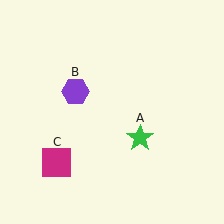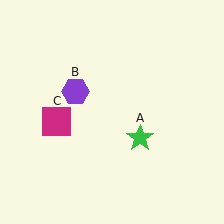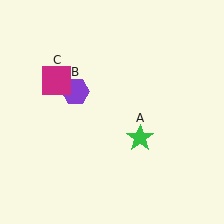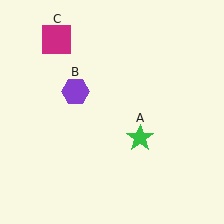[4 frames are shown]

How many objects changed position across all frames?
1 object changed position: magenta square (object C).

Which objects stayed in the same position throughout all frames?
Green star (object A) and purple hexagon (object B) remained stationary.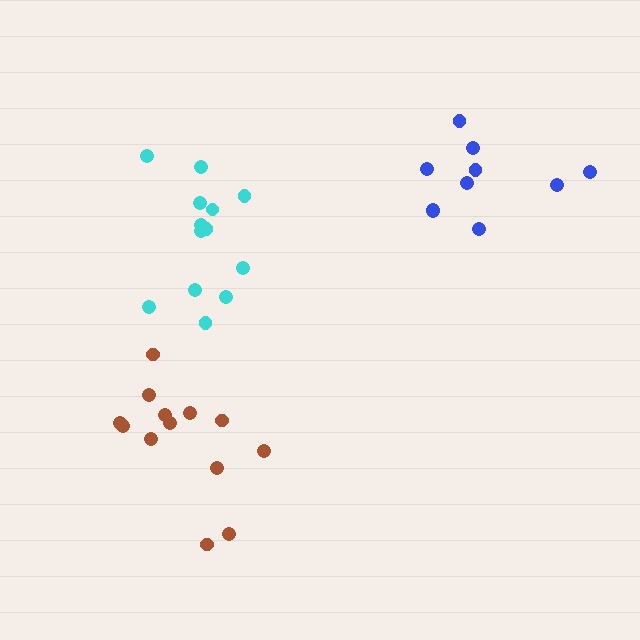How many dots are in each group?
Group 1: 10 dots, Group 2: 13 dots, Group 3: 13 dots (36 total).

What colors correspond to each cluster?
The clusters are colored: blue, cyan, brown.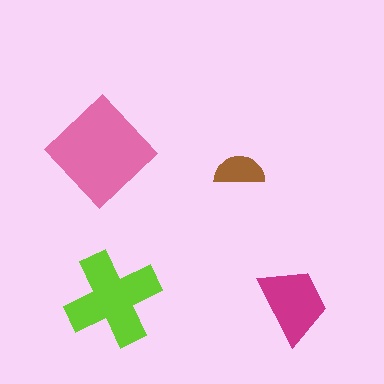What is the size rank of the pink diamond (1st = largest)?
1st.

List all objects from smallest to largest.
The brown semicircle, the magenta trapezoid, the lime cross, the pink diamond.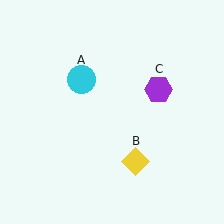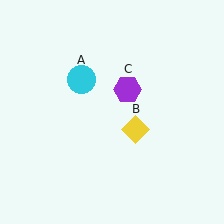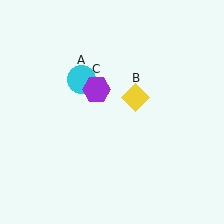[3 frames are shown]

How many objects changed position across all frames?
2 objects changed position: yellow diamond (object B), purple hexagon (object C).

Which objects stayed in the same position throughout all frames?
Cyan circle (object A) remained stationary.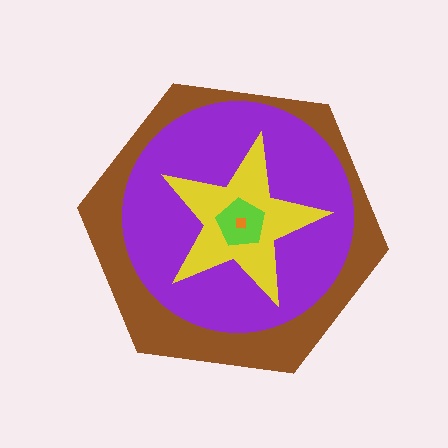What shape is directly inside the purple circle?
The yellow star.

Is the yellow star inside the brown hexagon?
Yes.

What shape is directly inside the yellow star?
The lime pentagon.